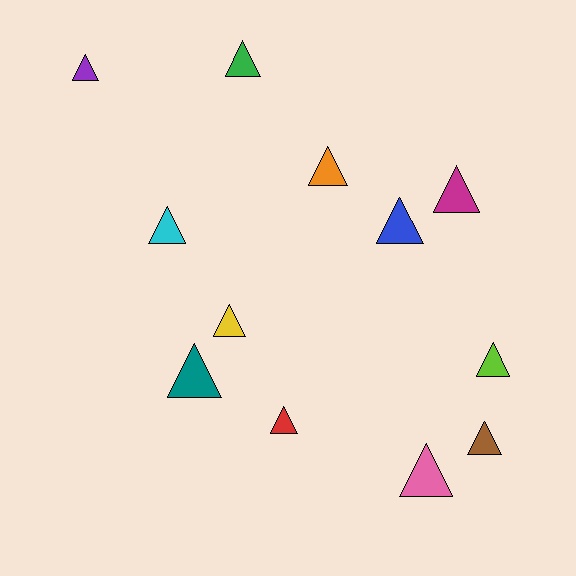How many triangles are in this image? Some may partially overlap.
There are 12 triangles.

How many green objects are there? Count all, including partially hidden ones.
There is 1 green object.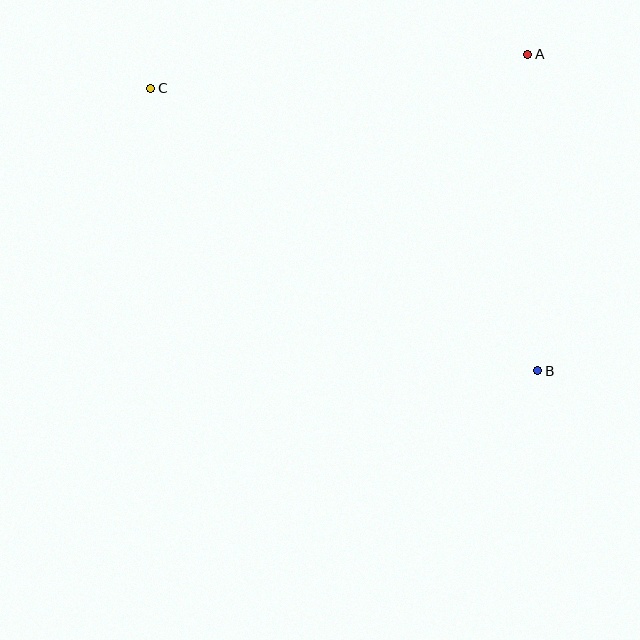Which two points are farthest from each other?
Points B and C are farthest from each other.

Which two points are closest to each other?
Points A and B are closest to each other.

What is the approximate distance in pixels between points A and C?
The distance between A and C is approximately 378 pixels.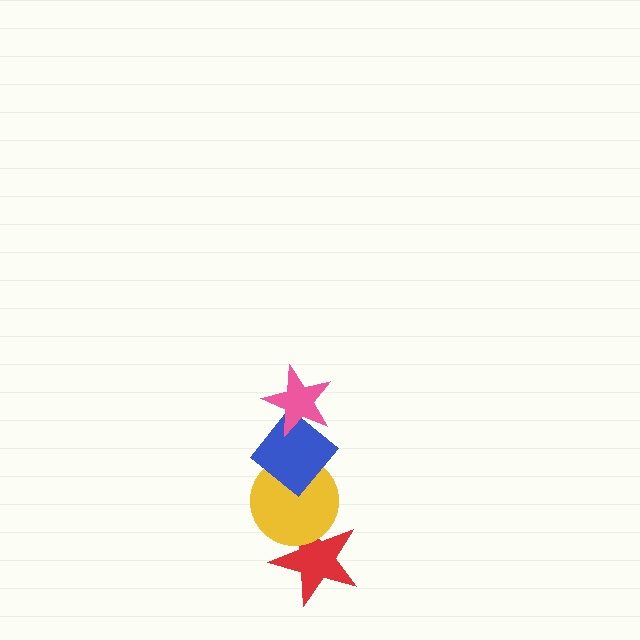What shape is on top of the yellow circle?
The blue diamond is on top of the yellow circle.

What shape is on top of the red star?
The yellow circle is on top of the red star.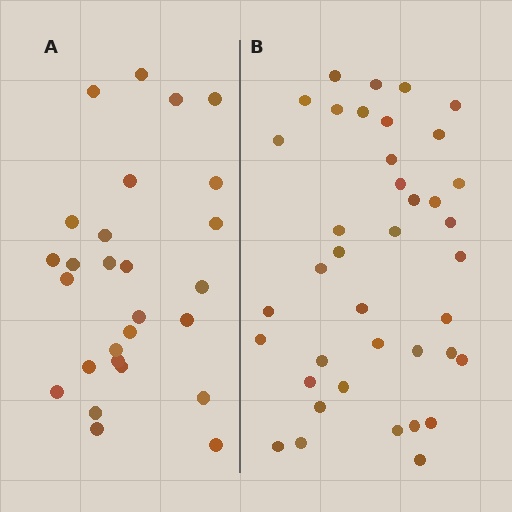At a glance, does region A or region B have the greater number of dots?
Region B (the right region) has more dots.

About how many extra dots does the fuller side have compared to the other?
Region B has roughly 12 or so more dots than region A.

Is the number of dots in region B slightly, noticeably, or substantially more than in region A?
Region B has noticeably more, but not dramatically so. The ratio is roughly 1.4 to 1.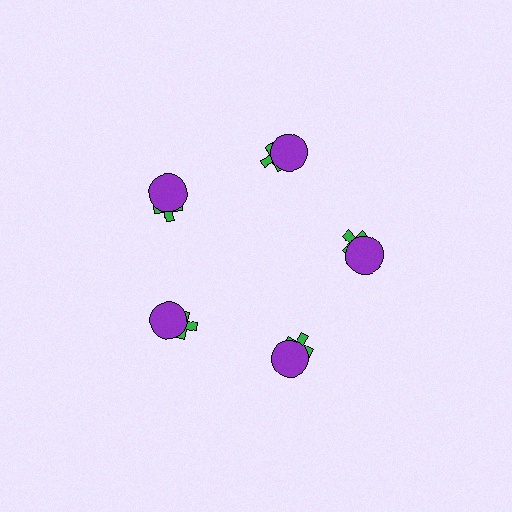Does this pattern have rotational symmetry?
Yes, this pattern has 5-fold rotational symmetry. It looks the same after rotating 72 degrees around the center.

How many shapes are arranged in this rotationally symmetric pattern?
There are 10 shapes, arranged in 5 groups of 2.